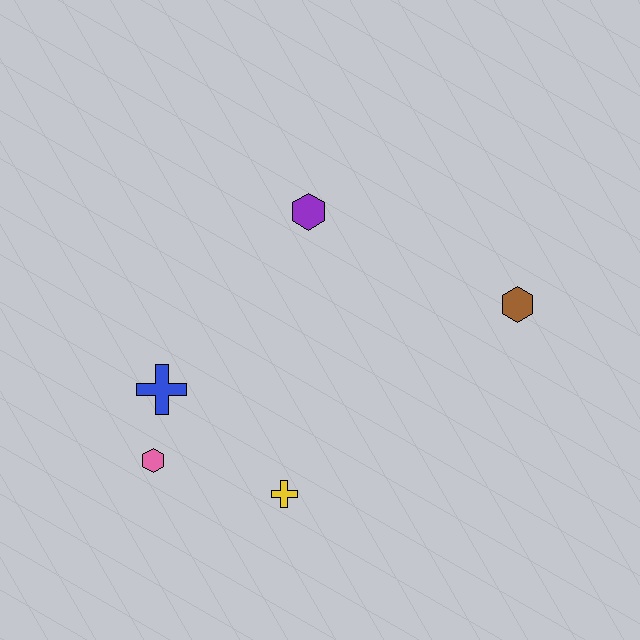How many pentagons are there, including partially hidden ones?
There are no pentagons.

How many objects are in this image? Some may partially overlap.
There are 5 objects.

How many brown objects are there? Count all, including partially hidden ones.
There is 1 brown object.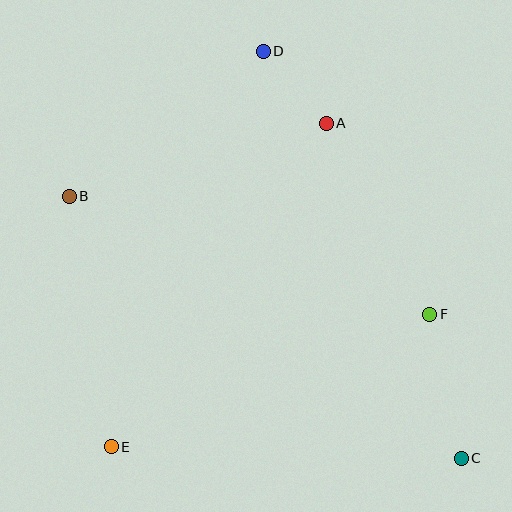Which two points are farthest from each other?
Points B and C are farthest from each other.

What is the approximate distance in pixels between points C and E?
The distance between C and E is approximately 350 pixels.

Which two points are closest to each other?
Points A and D are closest to each other.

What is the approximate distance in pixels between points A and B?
The distance between A and B is approximately 267 pixels.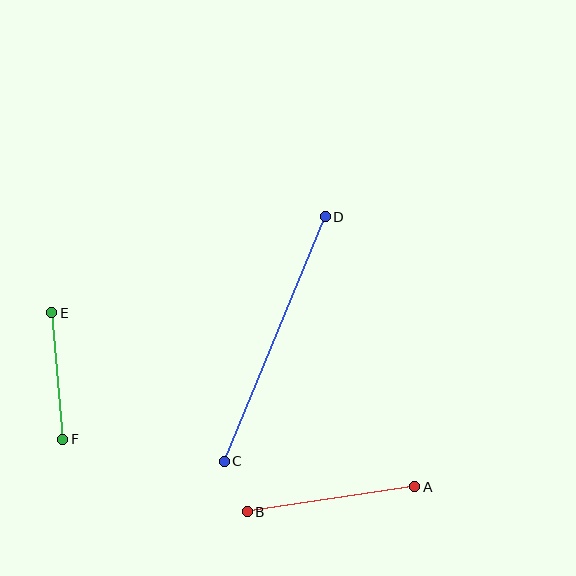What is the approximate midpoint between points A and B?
The midpoint is at approximately (331, 499) pixels.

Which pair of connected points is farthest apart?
Points C and D are farthest apart.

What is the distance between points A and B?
The distance is approximately 169 pixels.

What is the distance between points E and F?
The distance is approximately 127 pixels.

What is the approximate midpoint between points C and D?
The midpoint is at approximately (275, 339) pixels.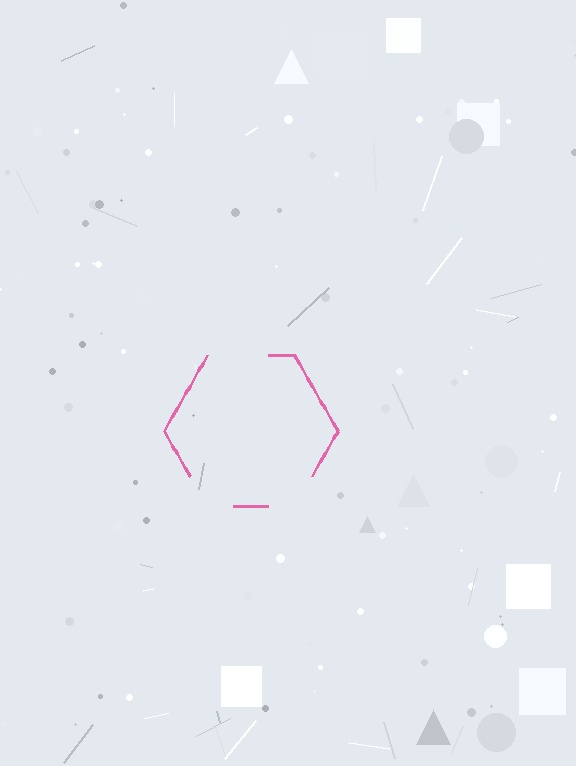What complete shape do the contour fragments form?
The contour fragments form a hexagon.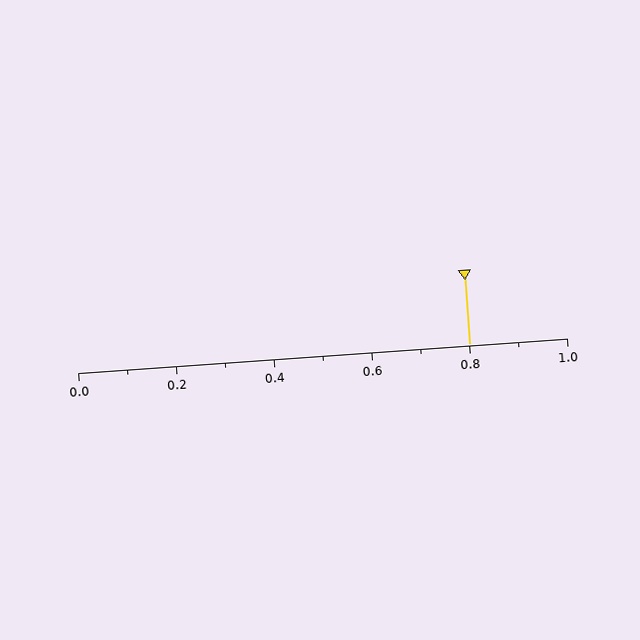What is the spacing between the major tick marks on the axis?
The major ticks are spaced 0.2 apart.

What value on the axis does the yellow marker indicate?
The marker indicates approximately 0.8.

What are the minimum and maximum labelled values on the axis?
The axis runs from 0.0 to 1.0.